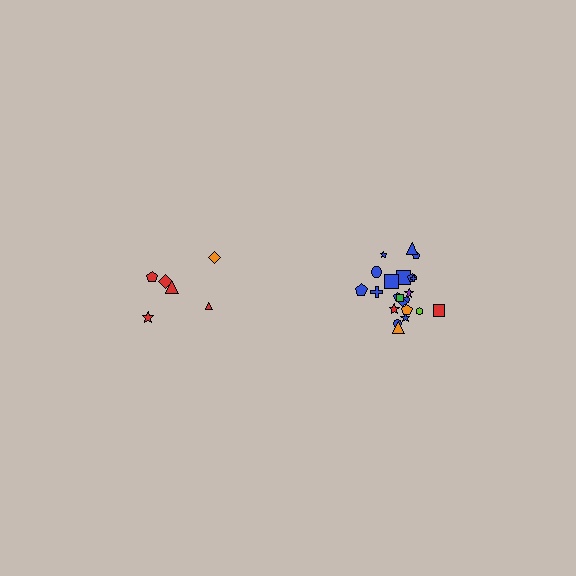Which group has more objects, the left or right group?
The right group.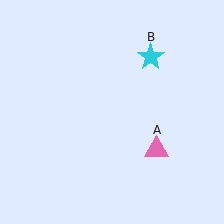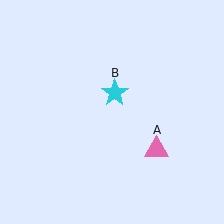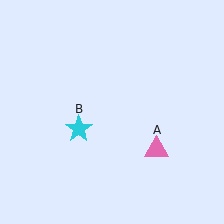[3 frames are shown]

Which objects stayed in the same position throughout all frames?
Pink triangle (object A) remained stationary.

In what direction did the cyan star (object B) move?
The cyan star (object B) moved down and to the left.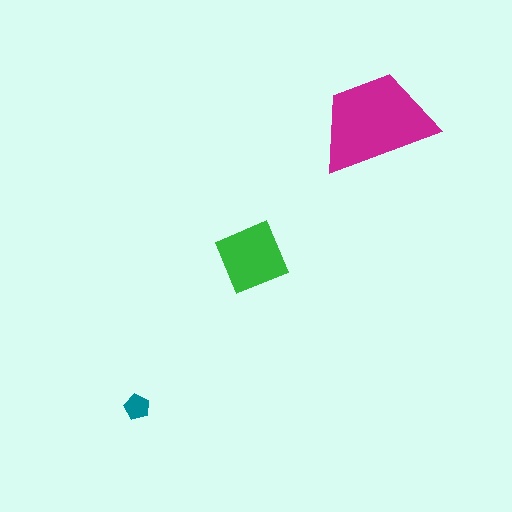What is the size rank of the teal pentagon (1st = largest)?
3rd.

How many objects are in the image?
There are 3 objects in the image.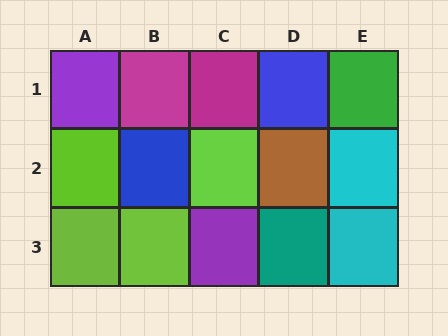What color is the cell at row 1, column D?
Blue.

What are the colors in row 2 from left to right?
Lime, blue, lime, brown, cyan.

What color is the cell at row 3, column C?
Purple.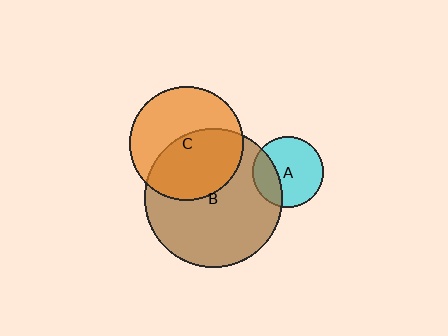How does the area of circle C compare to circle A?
Approximately 2.5 times.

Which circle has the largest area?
Circle B (brown).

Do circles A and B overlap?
Yes.